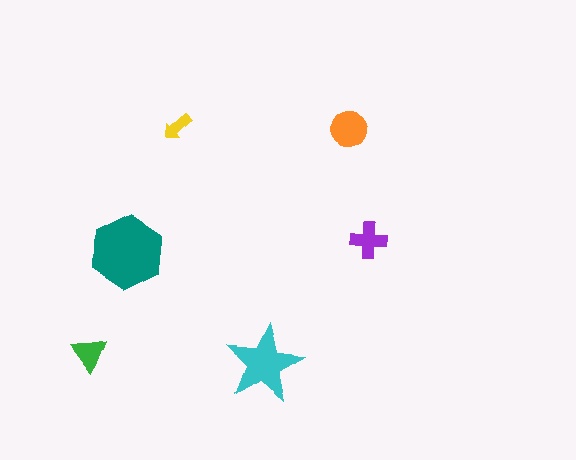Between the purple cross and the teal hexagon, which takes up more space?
The teal hexagon.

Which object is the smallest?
The yellow arrow.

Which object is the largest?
The teal hexagon.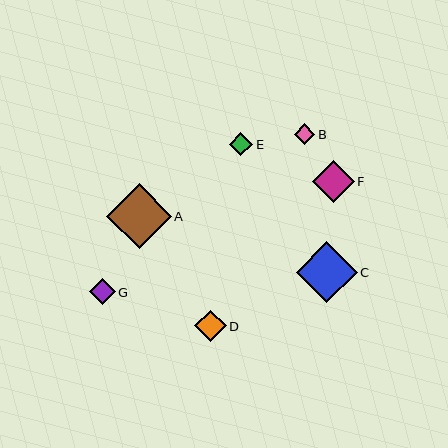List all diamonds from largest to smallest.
From largest to smallest: A, C, F, D, G, E, B.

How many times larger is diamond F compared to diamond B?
Diamond F is approximately 2.0 times the size of diamond B.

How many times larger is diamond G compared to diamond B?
Diamond G is approximately 1.2 times the size of diamond B.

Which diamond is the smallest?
Diamond B is the smallest with a size of approximately 21 pixels.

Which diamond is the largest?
Diamond A is the largest with a size of approximately 65 pixels.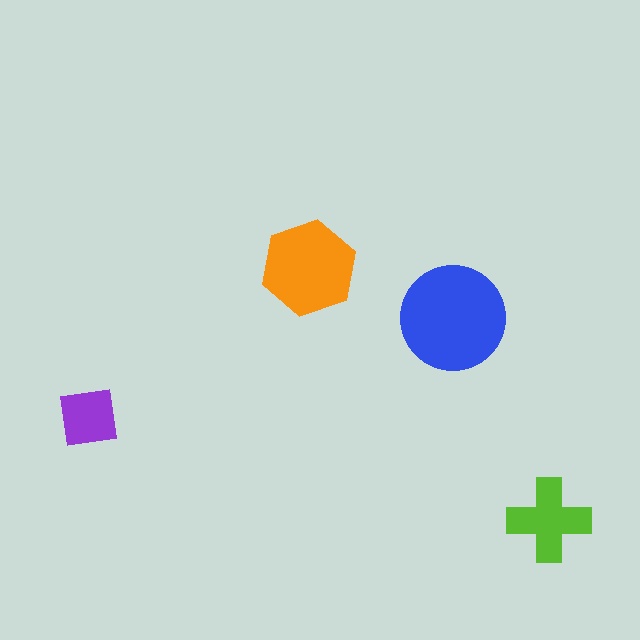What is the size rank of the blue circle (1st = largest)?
1st.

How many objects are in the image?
There are 4 objects in the image.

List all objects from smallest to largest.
The purple square, the lime cross, the orange hexagon, the blue circle.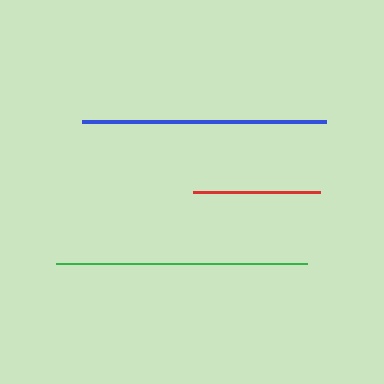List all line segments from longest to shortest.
From longest to shortest: green, blue, red.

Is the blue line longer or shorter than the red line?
The blue line is longer than the red line.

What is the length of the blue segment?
The blue segment is approximately 243 pixels long.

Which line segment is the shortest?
The red line is the shortest at approximately 127 pixels.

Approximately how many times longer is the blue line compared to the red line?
The blue line is approximately 1.9 times the length of the red line.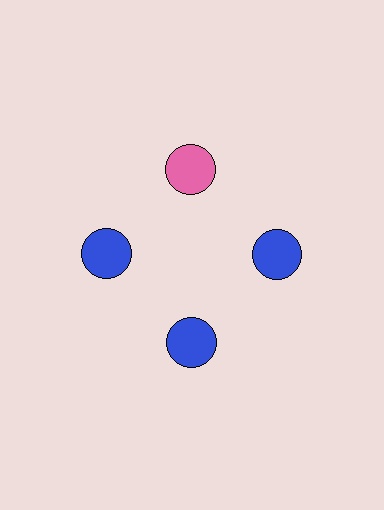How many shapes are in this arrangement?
There are 4 shapes arranged in a ring pattern.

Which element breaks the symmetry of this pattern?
The pink circle at roughly the 12 o'clock position breaks the symmetry. All other shapes are blue circles.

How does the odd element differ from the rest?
It has a different color: pink instead of blue.